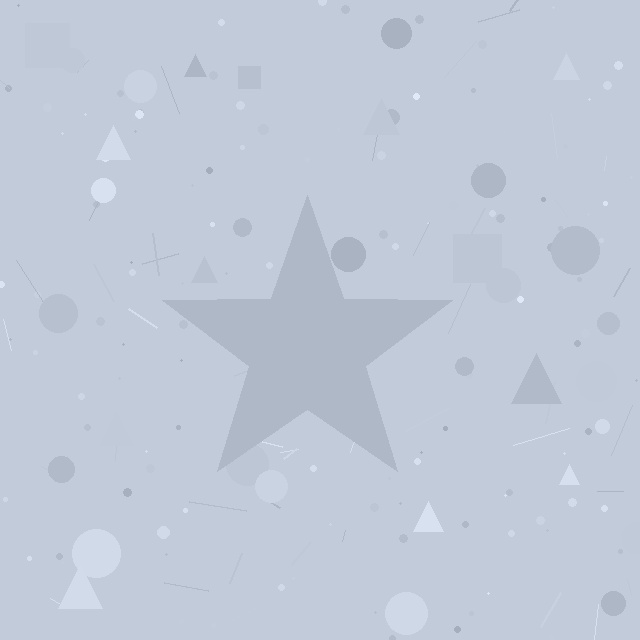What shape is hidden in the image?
A star is hidden in the image.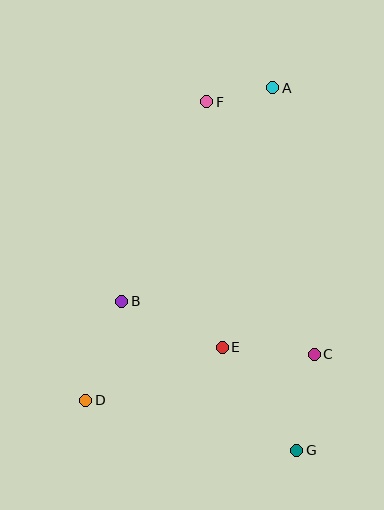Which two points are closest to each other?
Points A and F are closest to each other.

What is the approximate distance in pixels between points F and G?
The distance between F and G is approximately 360 pixels.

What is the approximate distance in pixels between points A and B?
The distance between A and B is approximately 262 pixels.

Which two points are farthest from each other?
Points A and D are farthest from each other.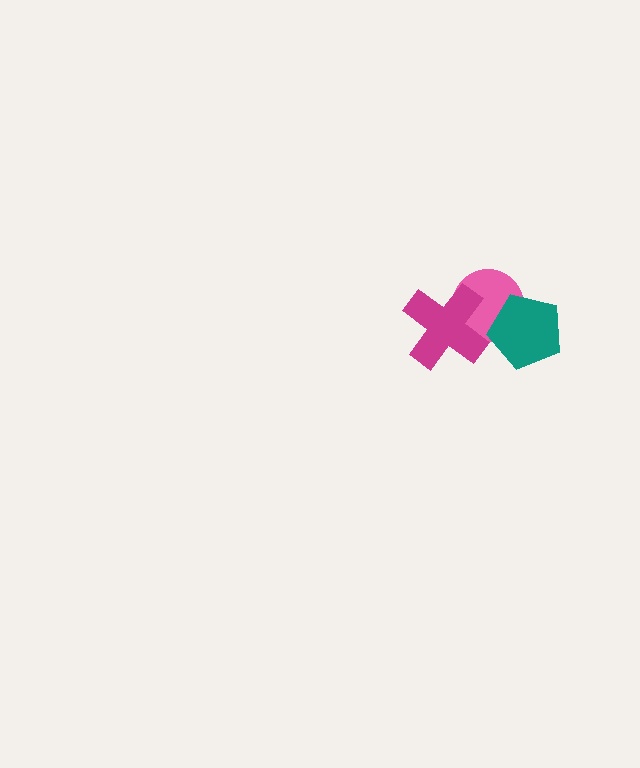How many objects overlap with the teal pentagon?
1 object overlaps with the teal pentagon.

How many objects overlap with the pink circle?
2 objects overlap with the pink circle.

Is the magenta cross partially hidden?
No, no other shape covers it.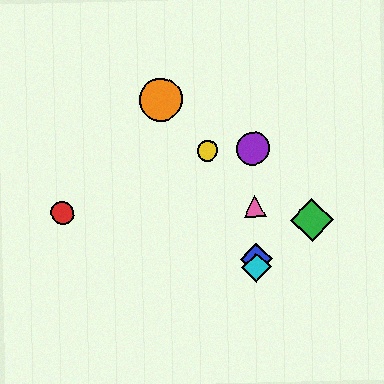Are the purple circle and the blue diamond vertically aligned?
Yes, both are at x≈253.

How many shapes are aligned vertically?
4 shapes (the blue diamond, the purple circle, the cyan diamond, the pink triangle) are aligned vertically.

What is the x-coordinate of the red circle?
The red circle is at x≈62.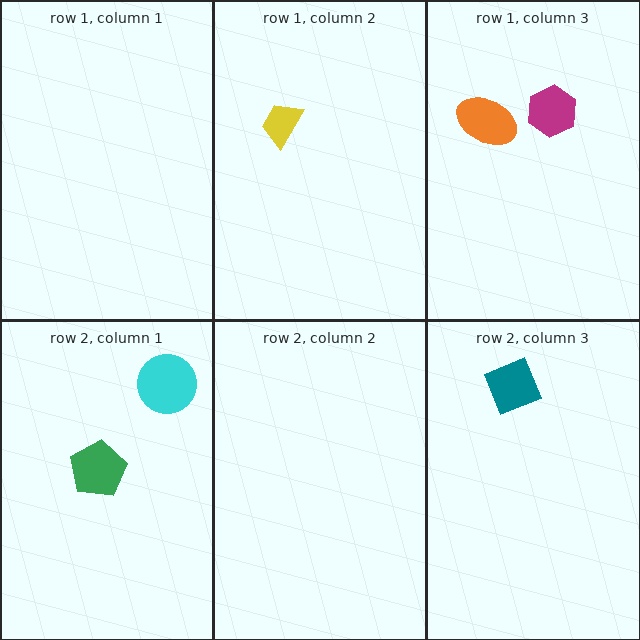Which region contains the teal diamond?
The row 2, column 3 region.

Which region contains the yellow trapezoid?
The row 1, column 2 region.